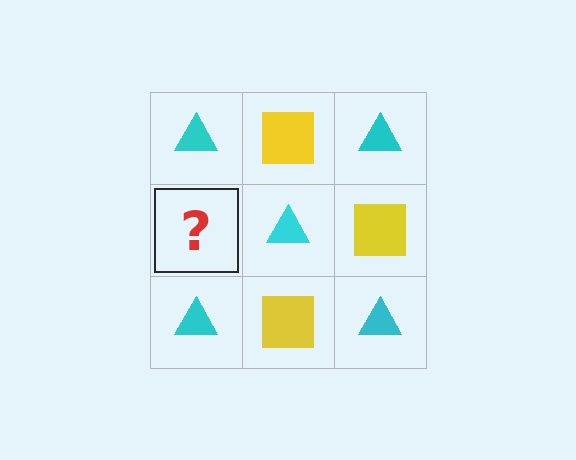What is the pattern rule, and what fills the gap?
The rule is that it alternates cyan triangle and yellow square in a checkerboard pattern. The gap should be filled with a yellow square.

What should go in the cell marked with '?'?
The missing cell should contain a yellow square.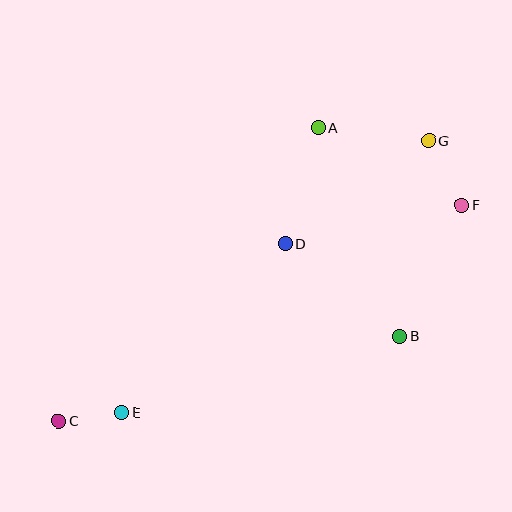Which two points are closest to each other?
Points C and E are closest to each other.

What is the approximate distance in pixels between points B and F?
The distance between B and F is approximately 145 pixels.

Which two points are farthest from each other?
Points C and G are farthest from each other.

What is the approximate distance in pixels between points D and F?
The distance between D and F is approximately 180 pixels.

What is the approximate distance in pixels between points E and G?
The distance between E and G is approximately 410 pixels.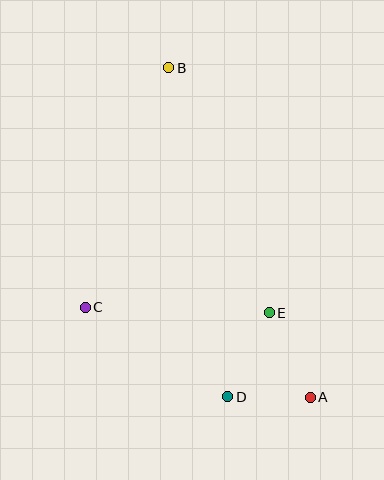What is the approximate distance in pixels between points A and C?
The distance between A and C is approximately 243 pixels.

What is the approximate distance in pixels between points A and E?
The distance between A and E is approximately 94 pixels.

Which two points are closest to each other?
Points A and D are closest to each other.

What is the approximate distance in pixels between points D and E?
The distance between D and E is approximately 94 pixels.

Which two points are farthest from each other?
Points A and B are farthest from each other.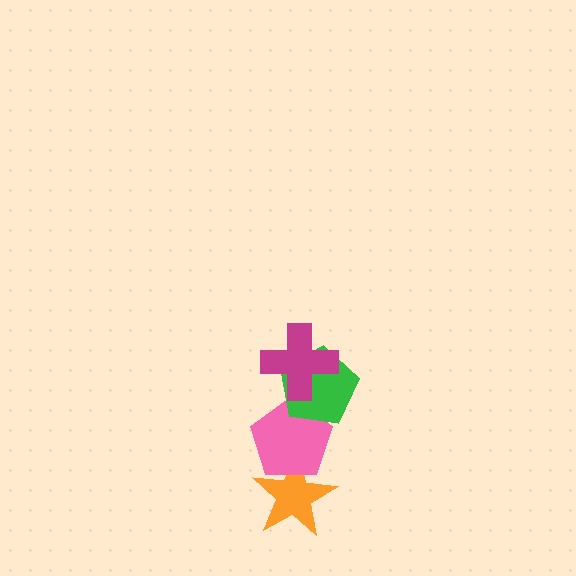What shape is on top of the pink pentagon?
The green pentagon is on top of the pink pentagon.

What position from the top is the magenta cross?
The magenta cross is 1st from the top.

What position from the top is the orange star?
The orange star is 4th from the top.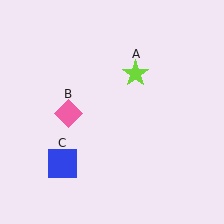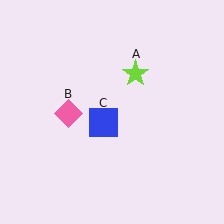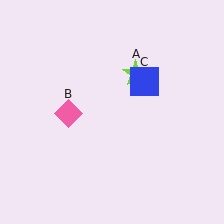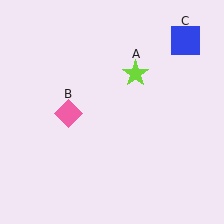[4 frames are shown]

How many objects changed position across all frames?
1 object changed position: blue square (object C).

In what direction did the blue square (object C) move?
The blue square (object C) moved up and to the right.